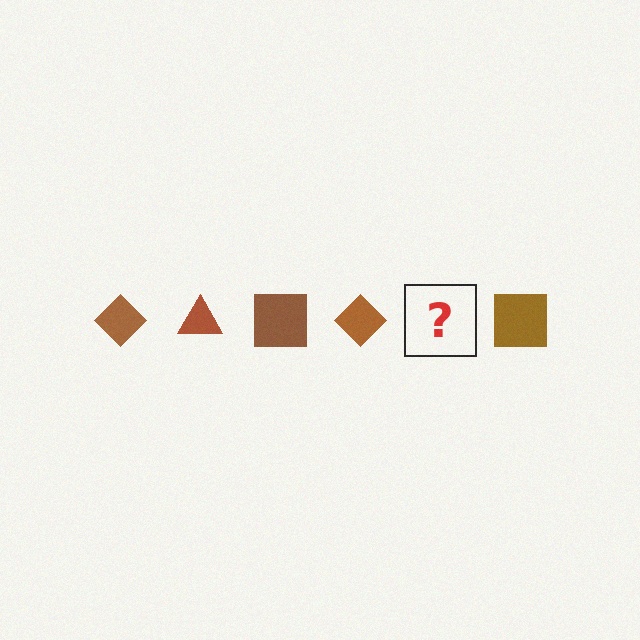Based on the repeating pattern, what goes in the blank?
The blank should be a brown triangle.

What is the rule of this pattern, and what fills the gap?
The rule is that the pattern cycles through diamond, triangle, square shapes in brown. The gap should be filled with a brown triangle.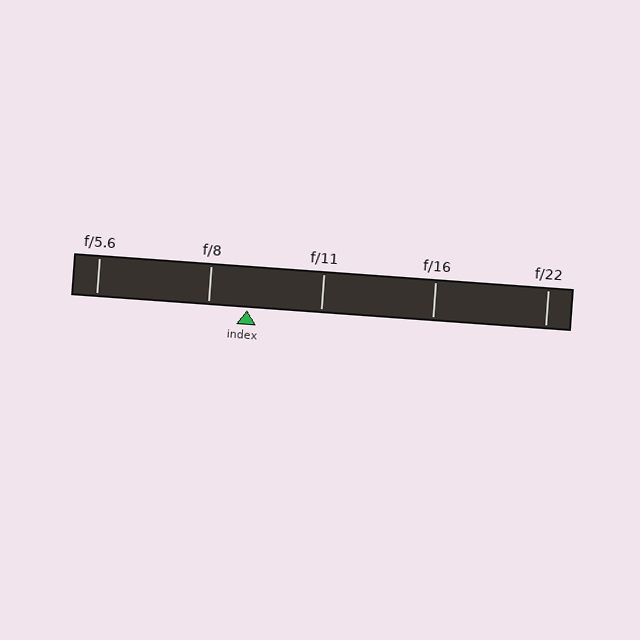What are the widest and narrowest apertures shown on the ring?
The widest aperture shown is f/5.6 and the narrowest is f/22.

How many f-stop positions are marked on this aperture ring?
There are 5 f-stop positions marked.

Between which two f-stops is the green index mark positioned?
The index mark is between f/8 and f/11.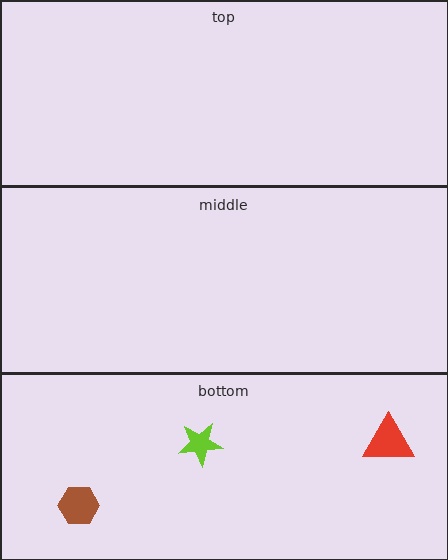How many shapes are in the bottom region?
3.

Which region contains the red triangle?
The bottom region.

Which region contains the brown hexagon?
The bottom region.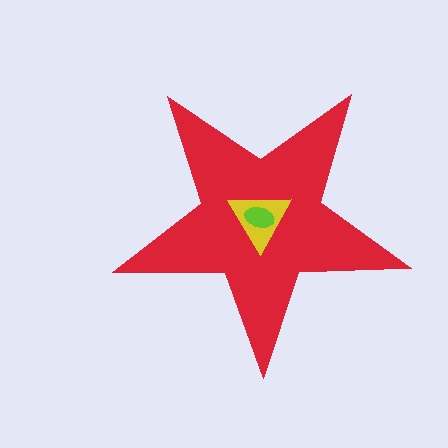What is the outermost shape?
The red star.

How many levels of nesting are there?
3.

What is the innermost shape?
The lime ellipse.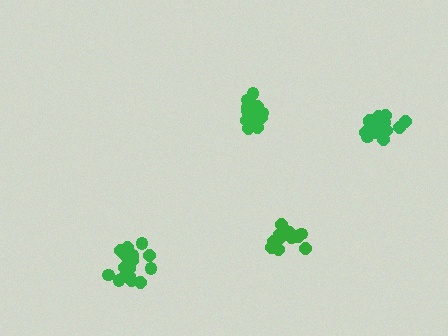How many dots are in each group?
Group 1: 15 dots, Group 2: 18 dots, Group 3: 17 dots, Group 4: 14 dots (64 total).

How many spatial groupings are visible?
There are 4 spatial groupings.